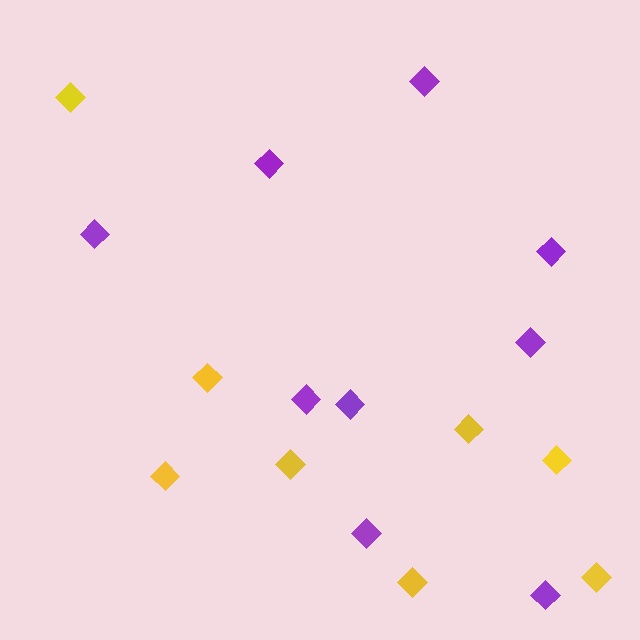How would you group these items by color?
There are 2 groups: one group of purple diamonds (9) and one group of yellow diamonds (8).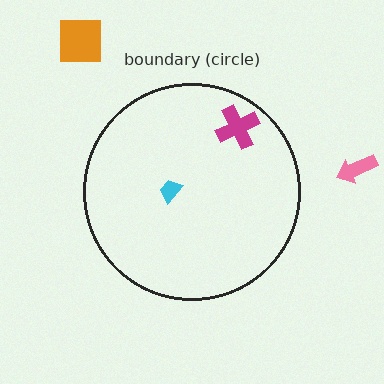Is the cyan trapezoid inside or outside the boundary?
Inside.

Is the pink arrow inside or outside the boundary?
Outside.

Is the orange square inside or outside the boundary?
Outside.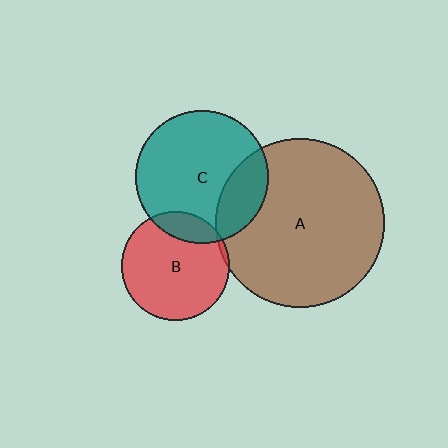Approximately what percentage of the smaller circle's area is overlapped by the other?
Approximately 5%.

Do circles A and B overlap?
Yes.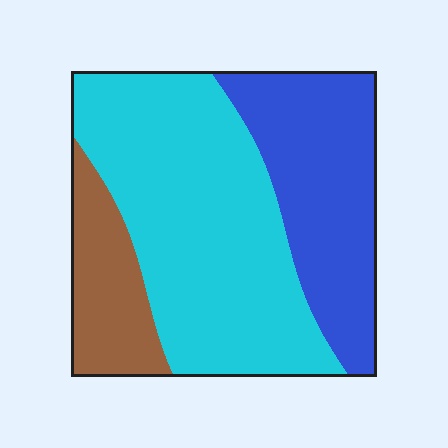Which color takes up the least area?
Brown, at roughly 15%.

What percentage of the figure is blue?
Blue takes up about one third (1/3) of the figure.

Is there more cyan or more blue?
Cyan.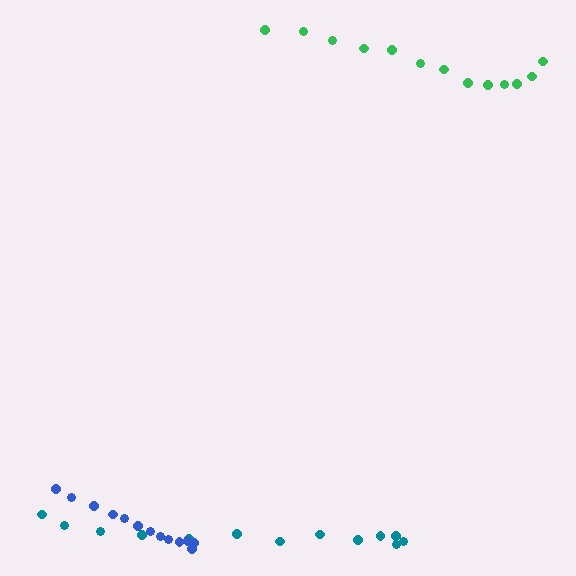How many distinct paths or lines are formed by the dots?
There are 3 distinct paths.